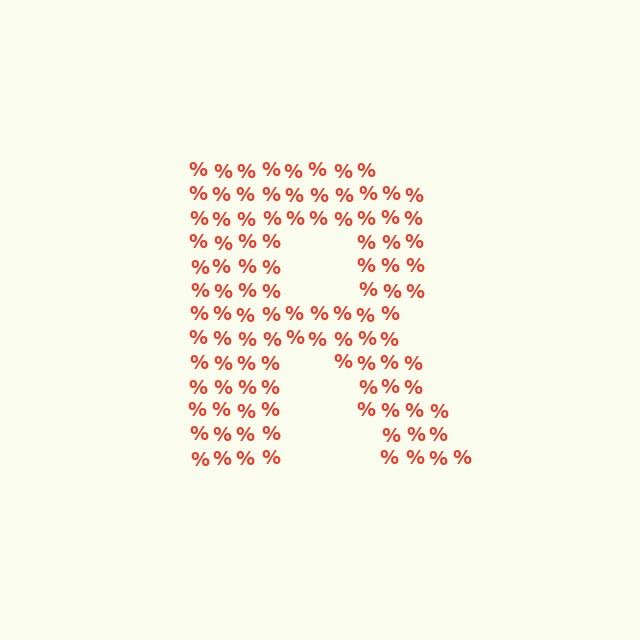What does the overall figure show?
The overall figure shows the letter R.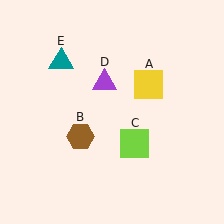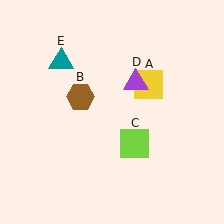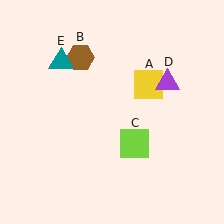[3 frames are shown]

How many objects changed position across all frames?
2 objects changed position: brown hexagon (object B), purple triangle (object D).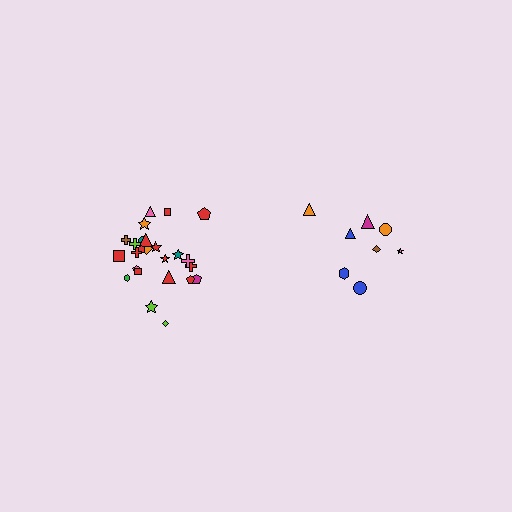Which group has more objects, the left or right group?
The left group.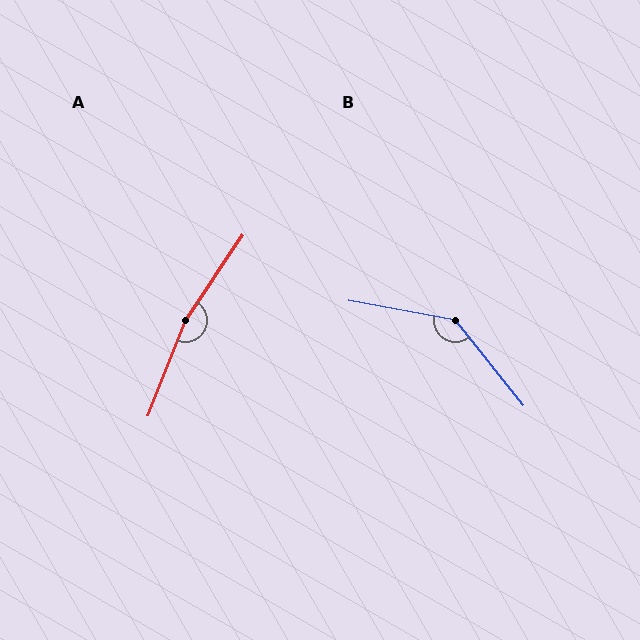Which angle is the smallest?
B, at approximately 139 degrees.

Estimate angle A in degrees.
Approximately 167 degrees.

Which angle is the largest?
A, at approximately 167 degrees.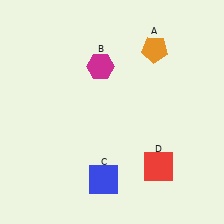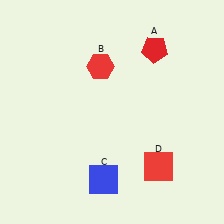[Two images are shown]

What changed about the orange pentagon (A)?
In Image 1, A is orange. In Image 2, it changed to red.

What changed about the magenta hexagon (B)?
In Image 1, B is magenta. In Image 2, it changed to red.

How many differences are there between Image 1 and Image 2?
There are 2 differences between the two images.